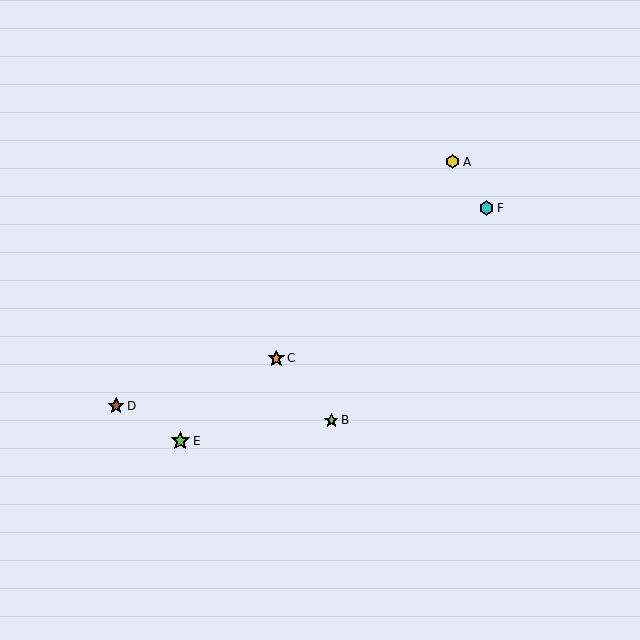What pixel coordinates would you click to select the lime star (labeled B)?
Click at (331, 420) to select the lime star B.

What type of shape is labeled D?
Shape D is a brown star.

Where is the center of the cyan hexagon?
The center of the cyan hexagon is at (487, 208).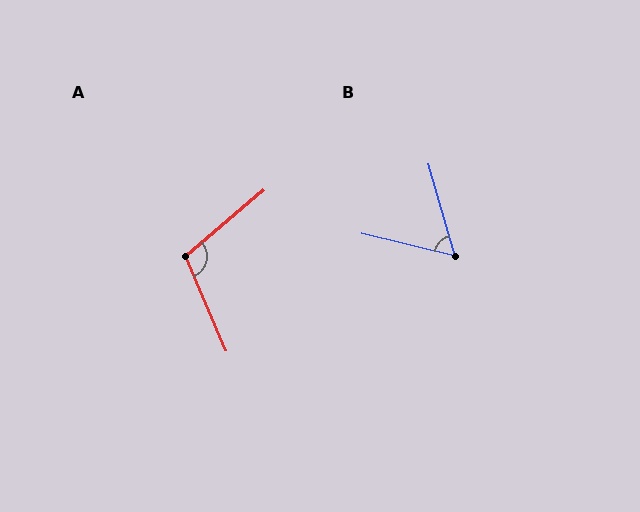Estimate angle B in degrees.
Approximately 61 degrees.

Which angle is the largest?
A, at approximately 107 degrees.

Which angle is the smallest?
B, at approximately 61 degrees.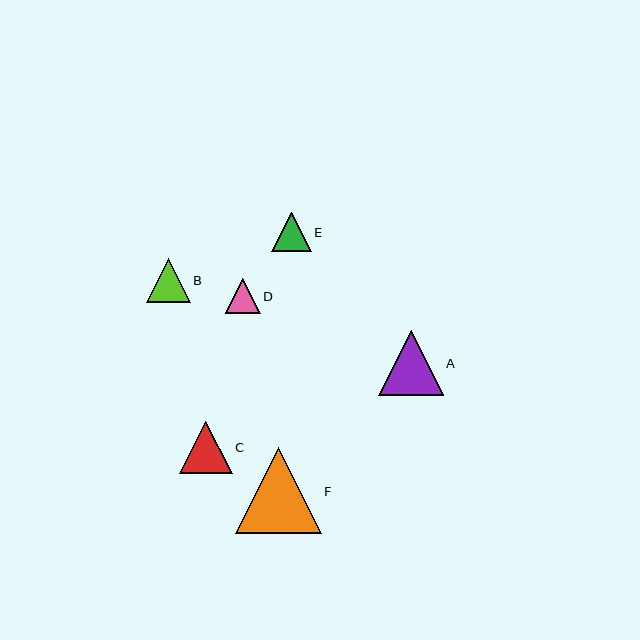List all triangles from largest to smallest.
From largest to smallest: F, A, C, B, E, D.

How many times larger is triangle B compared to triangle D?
Triangle B is approximately 1.3 times the size of triangle D.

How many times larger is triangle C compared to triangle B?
Triangle C is approximately 1.2 times the size of triangle B.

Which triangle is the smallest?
Triangle D is the smallest with a size of approximately 35 pixels.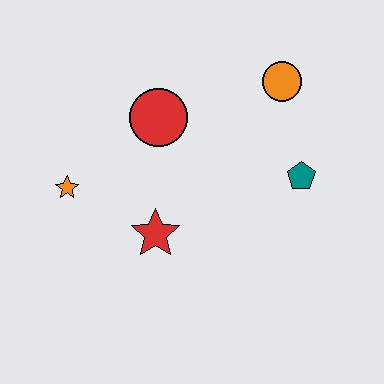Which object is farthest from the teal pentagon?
The orange star is farthest from the teal pentagon.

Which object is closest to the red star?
The orange star is closest to the red star.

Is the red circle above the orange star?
Yes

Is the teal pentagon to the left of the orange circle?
No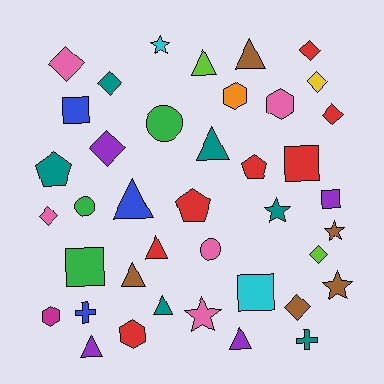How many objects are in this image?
There are 40 objects.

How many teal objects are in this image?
There are 6 teal objects.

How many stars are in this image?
There are 5 stars.